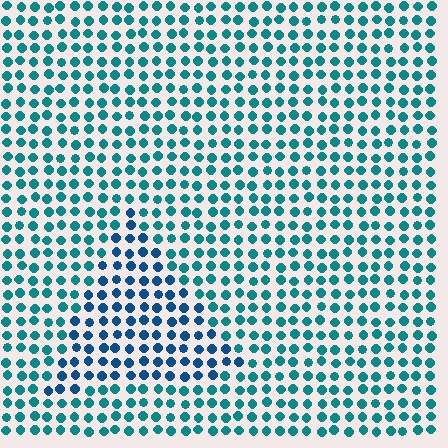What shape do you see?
I see a triangle.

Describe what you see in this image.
The image is filled with small teal elements in a uniform arrangement. A triangle-shaped region is visible where the elements are tinted to a slightly different hue, forming a subtle color boundary.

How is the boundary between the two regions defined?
The boundary is defined purely by a slight shift in hue (about 29 degrees). Spacing, size, and orientation are identical on both sides.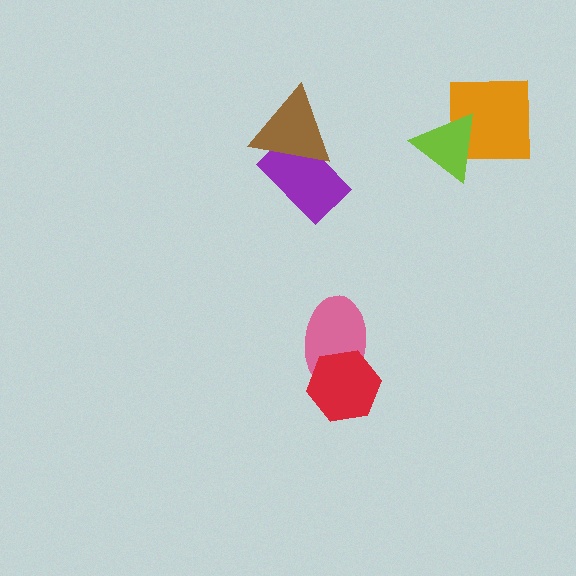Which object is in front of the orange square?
The lime triangle is in front of the orange square.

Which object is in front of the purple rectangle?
The brown triangle is in front of the purple rectangle.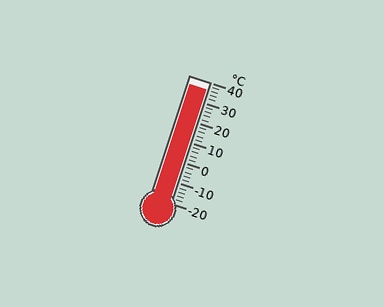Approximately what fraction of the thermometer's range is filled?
The thermometer is filled to approximately 95% of its range.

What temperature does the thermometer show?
The thermometer shows approximately 36°C.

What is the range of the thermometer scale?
The thermometer scale ranges from -20°C to 40°C.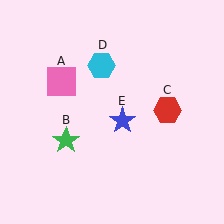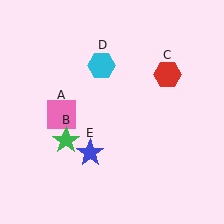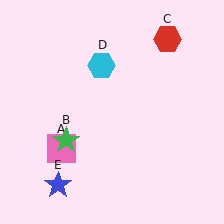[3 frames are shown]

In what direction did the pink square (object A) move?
The pink square (object A) moved down.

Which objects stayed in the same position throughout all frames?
Green star (object B) and cyan hexagon (object D) remained stationary.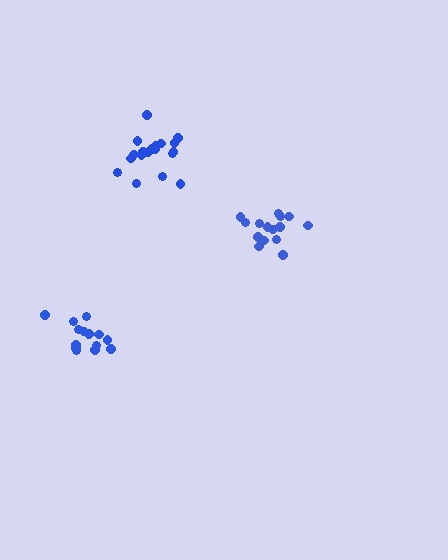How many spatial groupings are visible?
There are 3 spatial groupings.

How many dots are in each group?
Group 1: 15 dots, Group 2: 15 dots, Group 3: 20 dots (50 total).